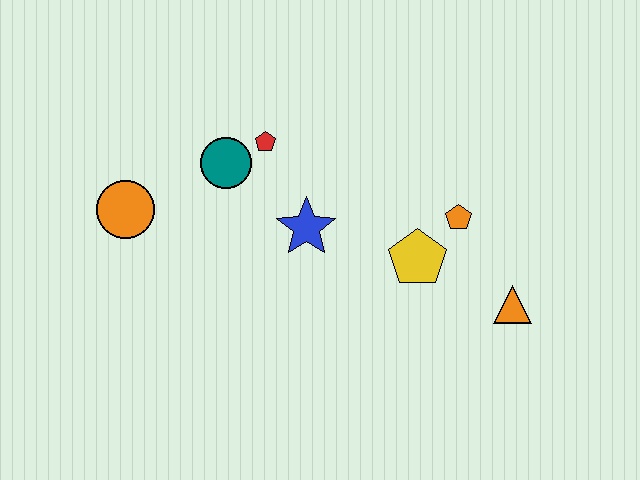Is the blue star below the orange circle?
Yes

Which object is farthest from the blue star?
The orange triangle is farthest from the blue star.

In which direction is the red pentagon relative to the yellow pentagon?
The red pentagon is to the left of the yellow pentagon.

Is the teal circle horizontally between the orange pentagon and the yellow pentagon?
No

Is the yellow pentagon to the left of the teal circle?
No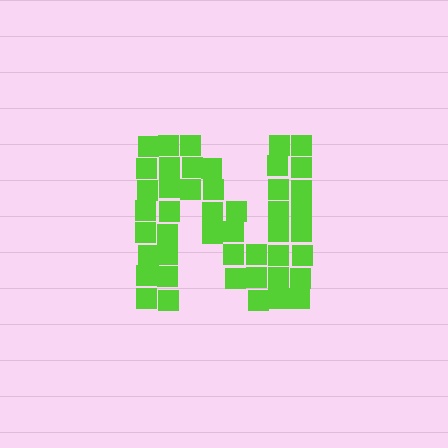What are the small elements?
The small elements are squares.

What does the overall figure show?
The overall figure shows the letter N.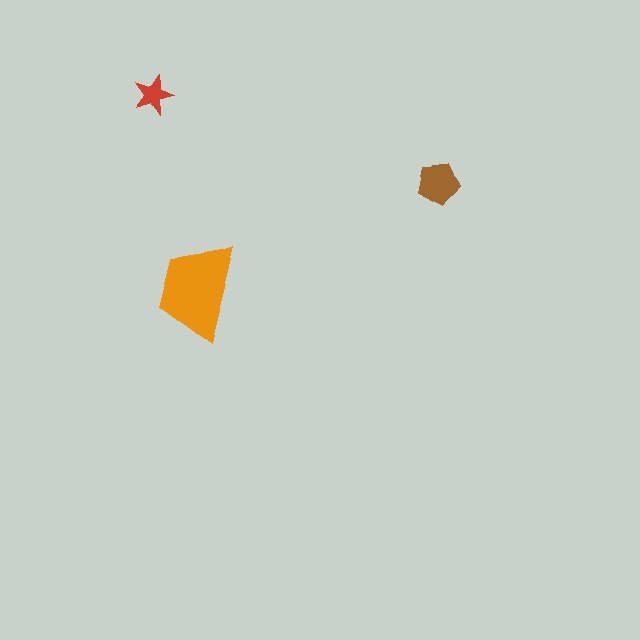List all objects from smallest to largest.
The red star, the brown pentagon, the orange trapezoid.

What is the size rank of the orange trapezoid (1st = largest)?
1st.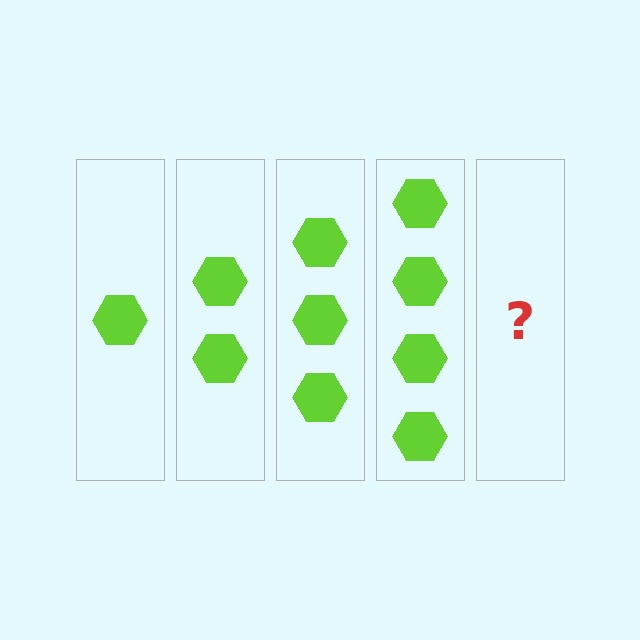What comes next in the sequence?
The next element should be 5 hexagons.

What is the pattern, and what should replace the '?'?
The pattern is that each step adds one more hexagon. The '?' should be 5 hexagons.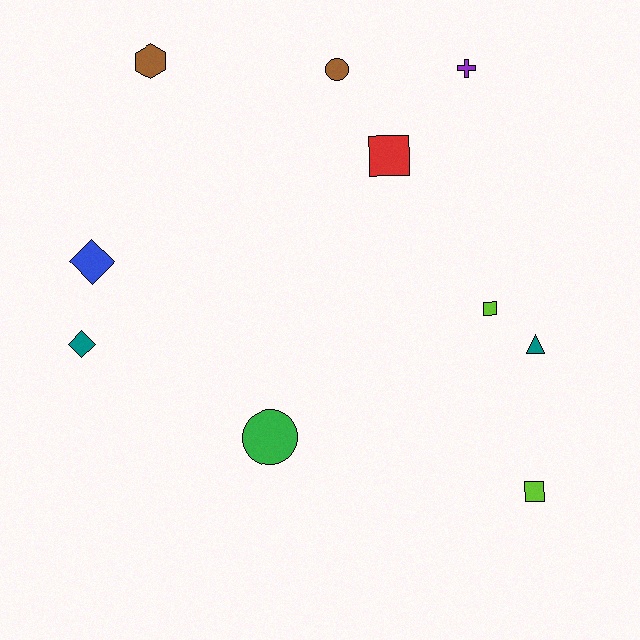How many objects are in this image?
There are 10 objects.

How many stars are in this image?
There are no stars.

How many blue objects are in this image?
There is 1 blue object.